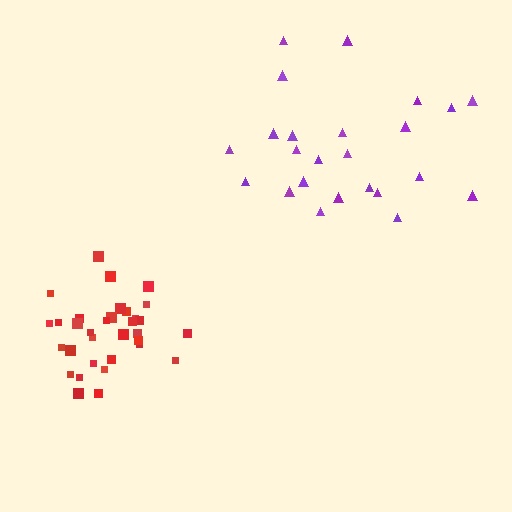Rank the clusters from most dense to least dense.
red, purple.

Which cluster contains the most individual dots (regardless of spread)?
Red (33).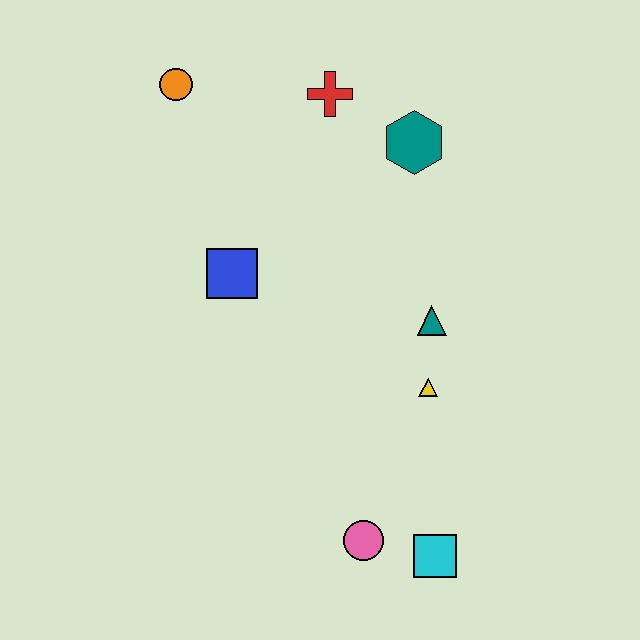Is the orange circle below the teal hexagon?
No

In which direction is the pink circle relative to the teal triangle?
The pink circle is below the teal triangle.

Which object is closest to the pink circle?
The cyan square is closest to the pink circle.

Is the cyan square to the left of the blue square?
No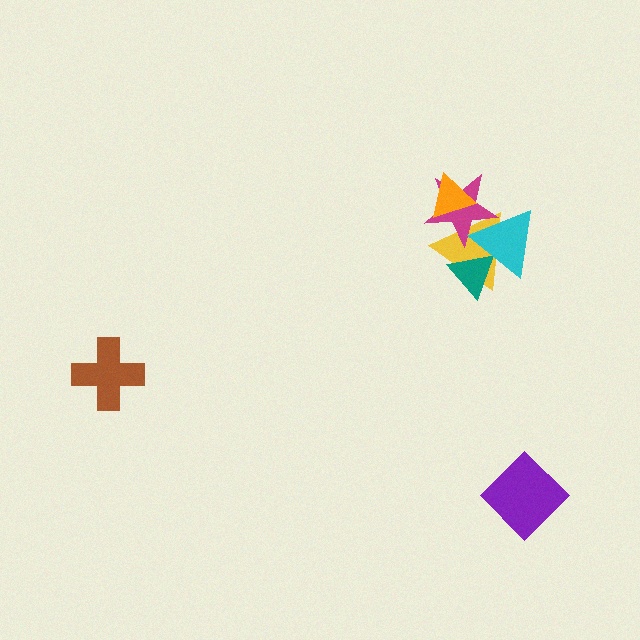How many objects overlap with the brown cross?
0 objects overlap with the brown cross.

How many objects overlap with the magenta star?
3 objects overlap with the magenta star.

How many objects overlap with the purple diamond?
0 objects overlap with the purple diamond.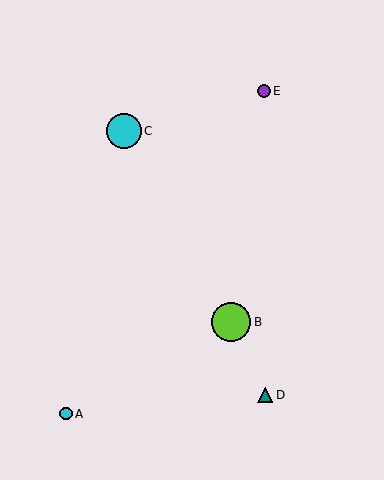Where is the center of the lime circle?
The center of the lime circle is at (231, 322).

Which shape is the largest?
The lime circle (labeled B) is the largest.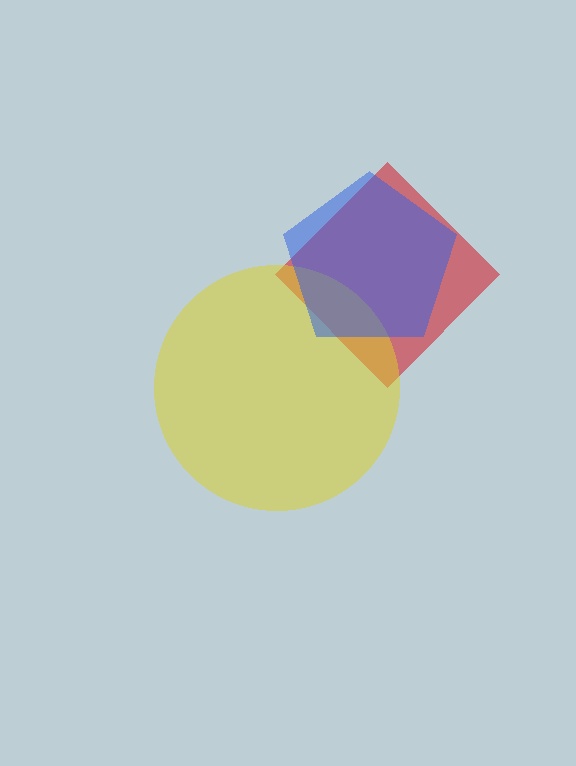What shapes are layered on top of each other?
The layered shapes are: a red diamond, a yellow circle, a blue pentagon.